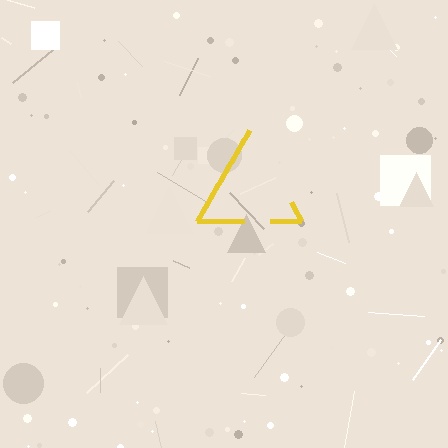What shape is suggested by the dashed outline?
The dashed outline suggests a triangle.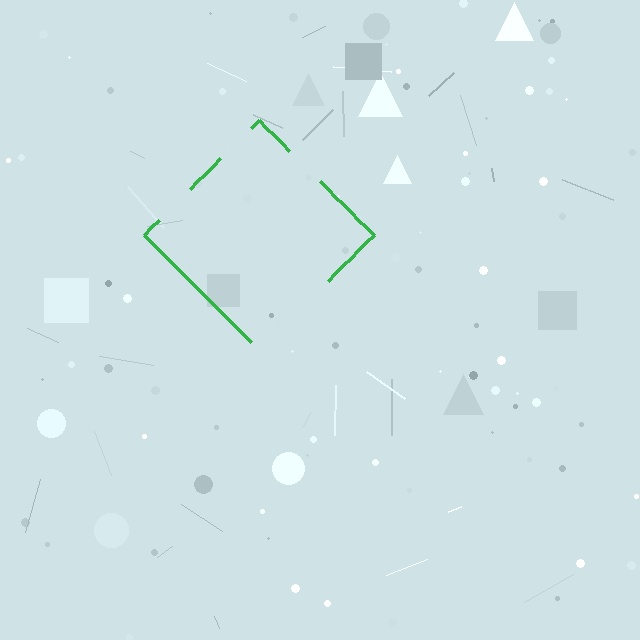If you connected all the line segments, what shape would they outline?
They would outline a diamond.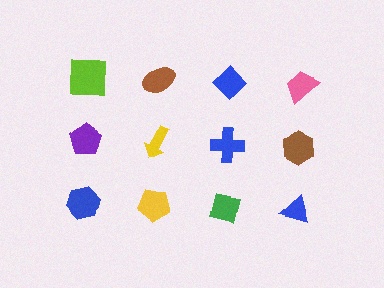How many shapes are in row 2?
4 shapes.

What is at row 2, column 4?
A brown hexagon.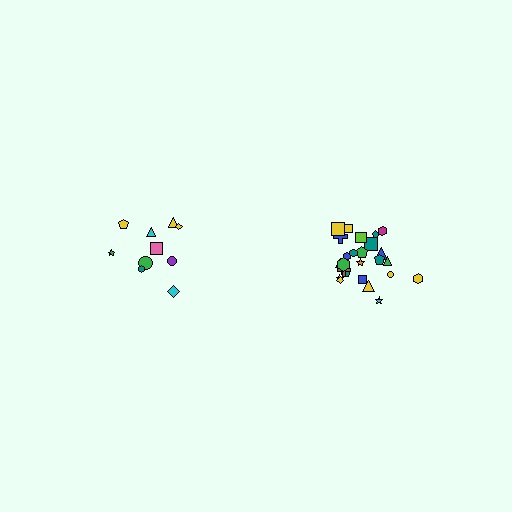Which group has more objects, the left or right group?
The right group.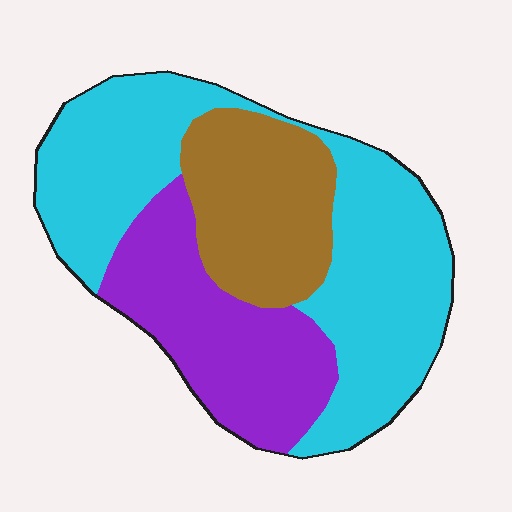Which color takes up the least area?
Brown, at roughly 25%.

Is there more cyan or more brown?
Cyan.